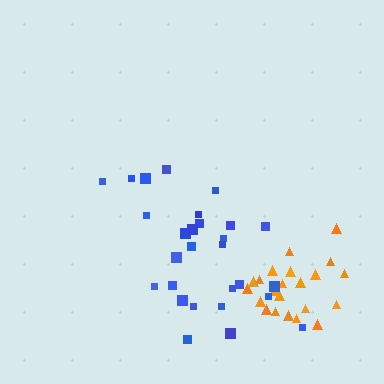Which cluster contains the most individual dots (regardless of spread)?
Blue (28).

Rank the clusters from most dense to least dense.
orange, blue.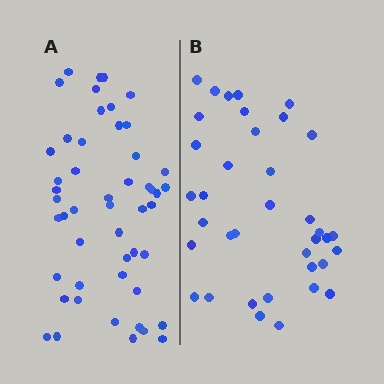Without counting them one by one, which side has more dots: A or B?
Region A (the left region) has more dots.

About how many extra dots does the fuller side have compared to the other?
Region A has approximately 15 more dots than region B.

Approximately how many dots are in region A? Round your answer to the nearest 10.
About 50 dots.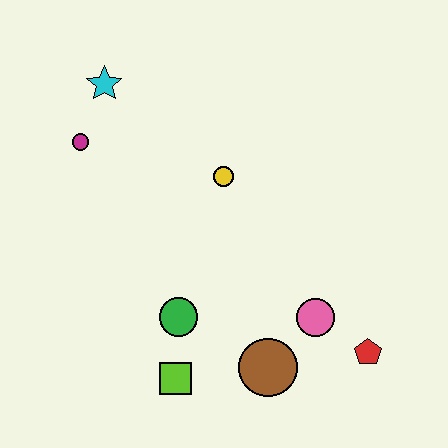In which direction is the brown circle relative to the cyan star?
The brown circle is below the cyan star.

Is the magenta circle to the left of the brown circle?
Yes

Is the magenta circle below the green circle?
No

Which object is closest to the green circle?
The lime square is closest to the green circle.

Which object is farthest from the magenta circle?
The red pentagon is farthest from the magenta circle.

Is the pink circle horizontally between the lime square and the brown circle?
No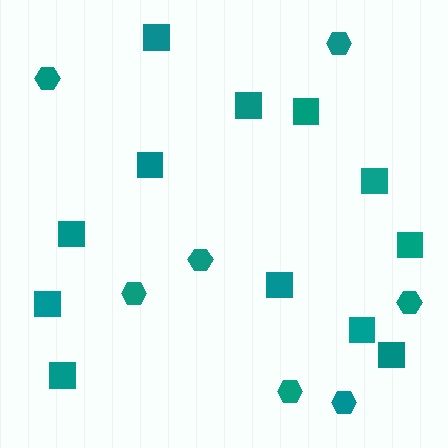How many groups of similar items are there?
There are 2 groups: one group of squares (12) and one group of hexagons (7).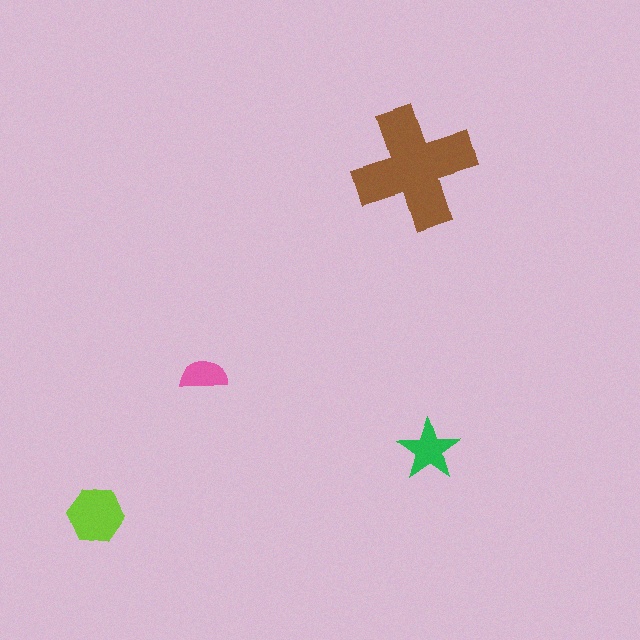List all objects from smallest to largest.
The pink semicircle, the green star, the lime hexagon, the brown cross.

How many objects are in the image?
There are 4 objects in the image.